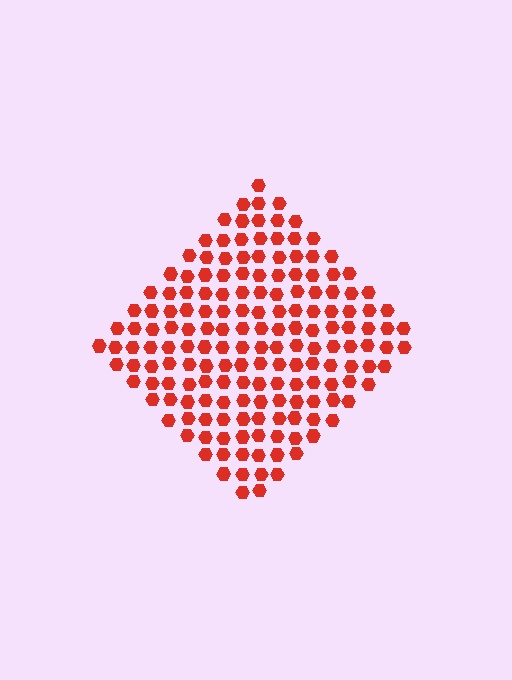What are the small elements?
The small elements are hexagons.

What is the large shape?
The large shape is a diamond.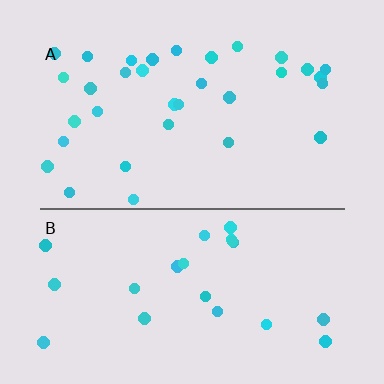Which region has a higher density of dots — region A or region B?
A (the top).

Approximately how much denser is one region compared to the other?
Approximately 1.5× — region A over region B.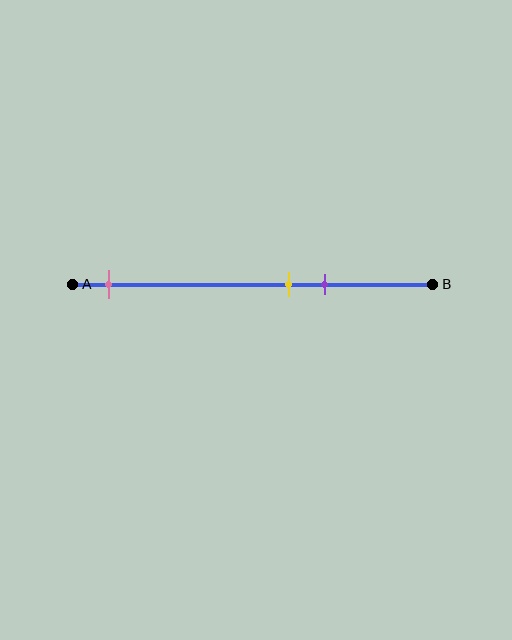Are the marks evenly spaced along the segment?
No, the marks are not evenly spaced.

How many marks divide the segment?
There are 3 marks dividing the segment.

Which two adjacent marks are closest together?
The yellow and purple marks are the closest adjacent pair.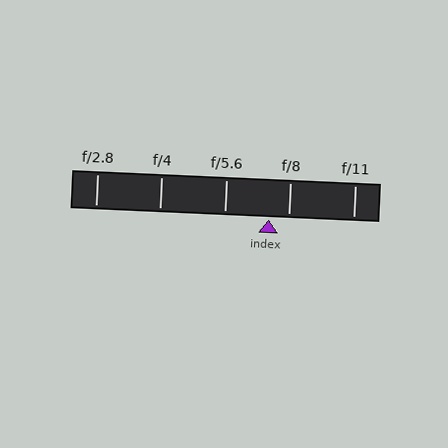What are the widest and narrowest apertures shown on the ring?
The widest aperture shown is f/2.8 and the narrowest is f/11.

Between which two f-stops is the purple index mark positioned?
The index mark is between f/5.6 and f/8.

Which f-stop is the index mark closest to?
The index mark is closest to f/8.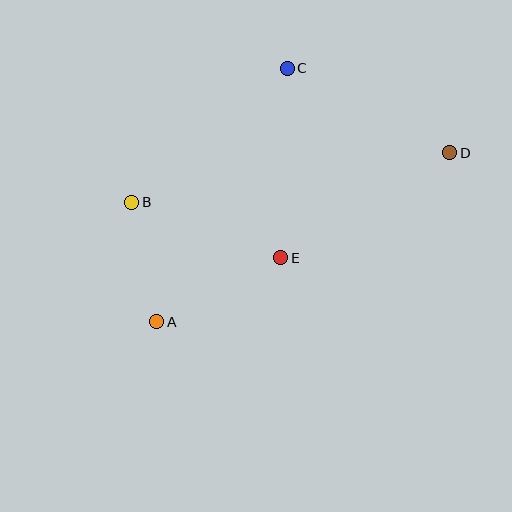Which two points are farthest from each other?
Points A and D are farthest from each other.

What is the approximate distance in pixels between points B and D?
The distance between B and D is approximately 322 pixels.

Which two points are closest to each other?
Points A and B are closest to each other.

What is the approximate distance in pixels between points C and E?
The distance between C and E is approximately 190 pixels.